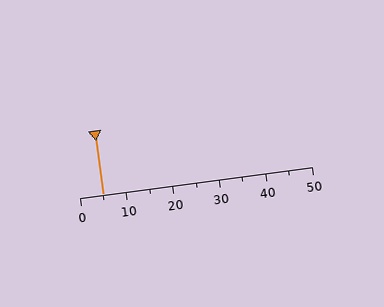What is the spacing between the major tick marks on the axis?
The major ticks are spaced 10 apart.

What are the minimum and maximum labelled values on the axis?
The axis runs from 0 to 50.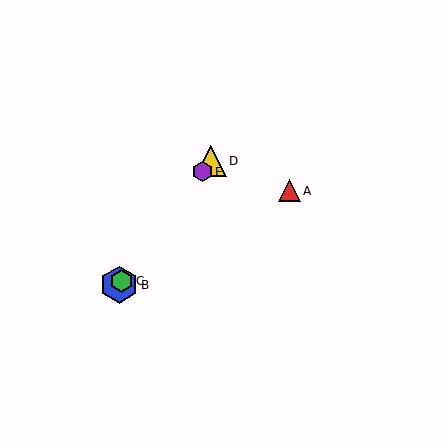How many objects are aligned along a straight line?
4 objects (B, C, D, E) are aligned along a straight line.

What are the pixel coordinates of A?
Object A is at (289, 191).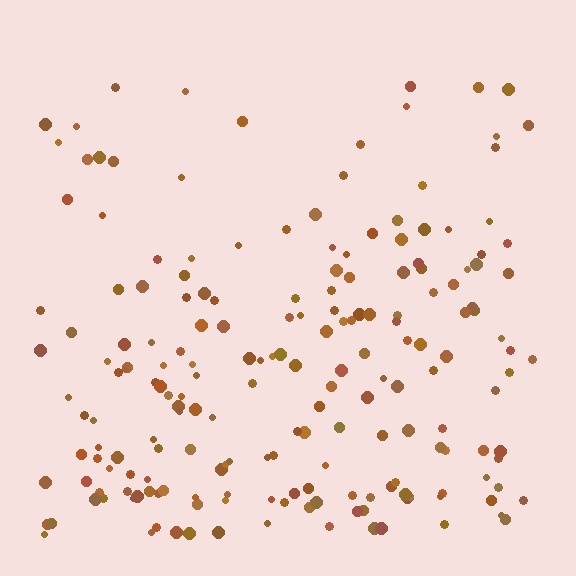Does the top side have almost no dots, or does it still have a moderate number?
Still a moderate number, just noticeably fewer than the bottom.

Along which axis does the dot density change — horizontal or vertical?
Vertical.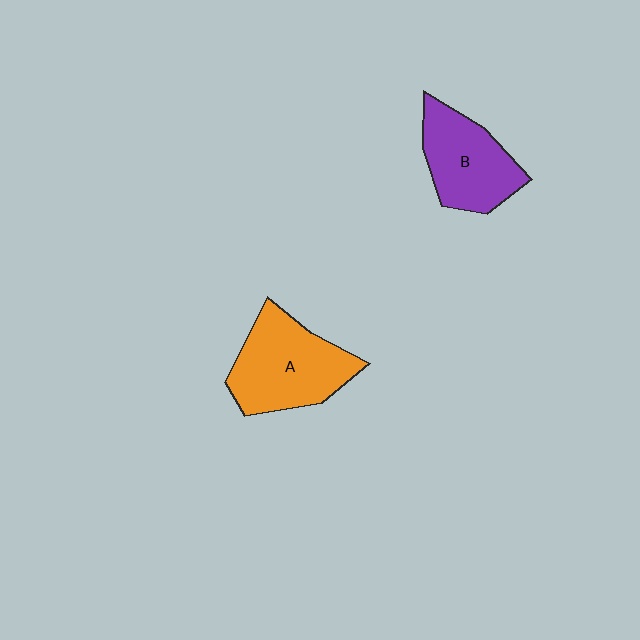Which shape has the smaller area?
Shape B (purple).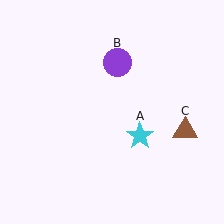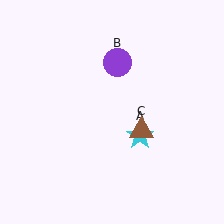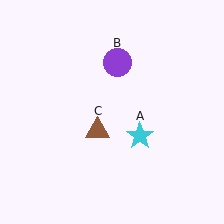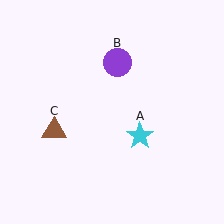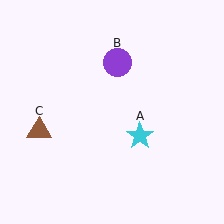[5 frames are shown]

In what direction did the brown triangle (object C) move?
The brown triangle (object C) moved left.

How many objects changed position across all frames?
1 object changed position: brown triangle (object C).